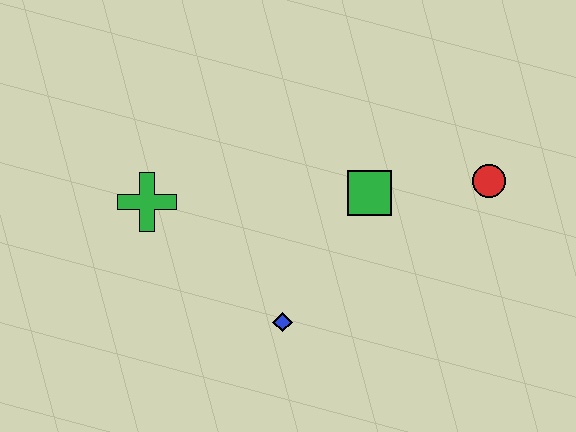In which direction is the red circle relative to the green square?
The red circle is to the right of the green square.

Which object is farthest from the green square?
The green cross is farthest from the green square.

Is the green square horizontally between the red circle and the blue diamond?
Yes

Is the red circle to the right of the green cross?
Yes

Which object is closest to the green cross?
The blue diamond is closest to the green cross.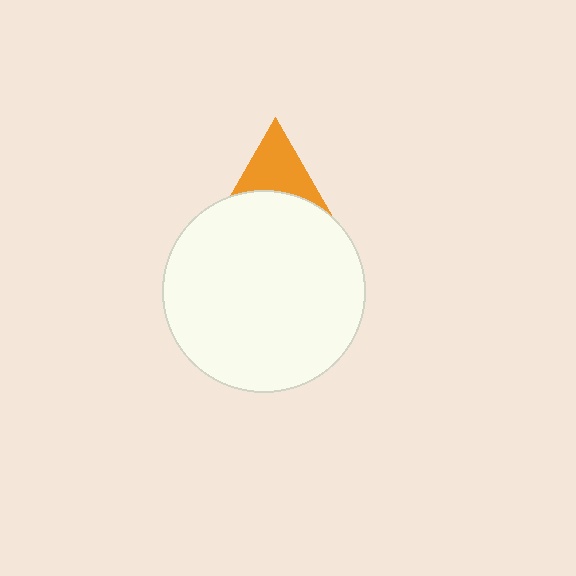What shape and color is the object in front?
The object in front is a white circle.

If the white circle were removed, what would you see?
You would see the complete orange triangle.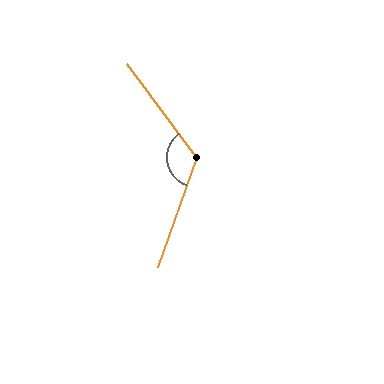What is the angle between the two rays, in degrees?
Approximately 124 degrees.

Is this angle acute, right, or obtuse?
It is obtuse.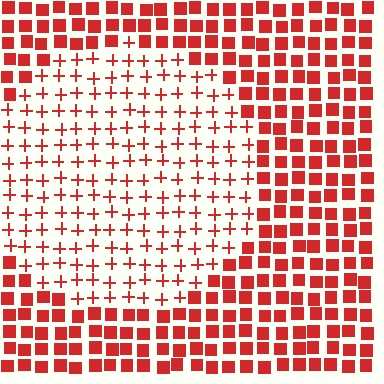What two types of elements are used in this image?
The image uses plus signs inside the circle region and squares outside it.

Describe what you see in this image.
The image is filled with small red elements arranged in a uniform grid. A circle-shaped region contains plus signs, while the surrounding area contains squares. The boundary is defined purely by the change in element shape.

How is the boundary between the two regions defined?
The boundary is defined by a change in element shape: plus signs inside vs. squares outside. All elements share the same color and spacing.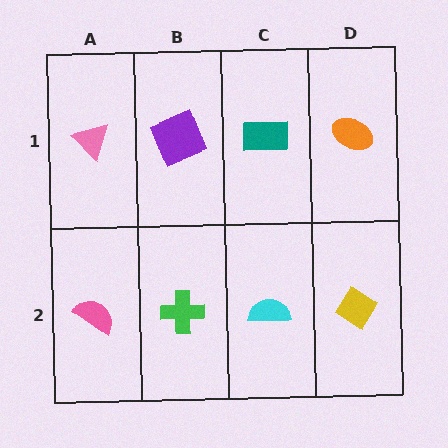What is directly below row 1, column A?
A pink semicircle.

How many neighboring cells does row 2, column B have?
3.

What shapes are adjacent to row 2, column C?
A teal rectangle (row 1, column C), a green cross (row 2, column B), a yellow diamond (row 2, column D).